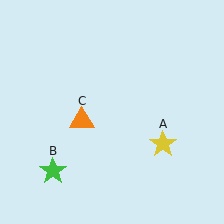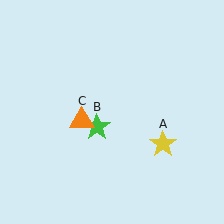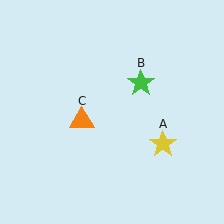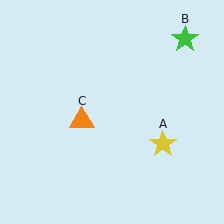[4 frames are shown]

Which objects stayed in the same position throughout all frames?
Yellow star (object A) and orange triangle (object C) remained stationary.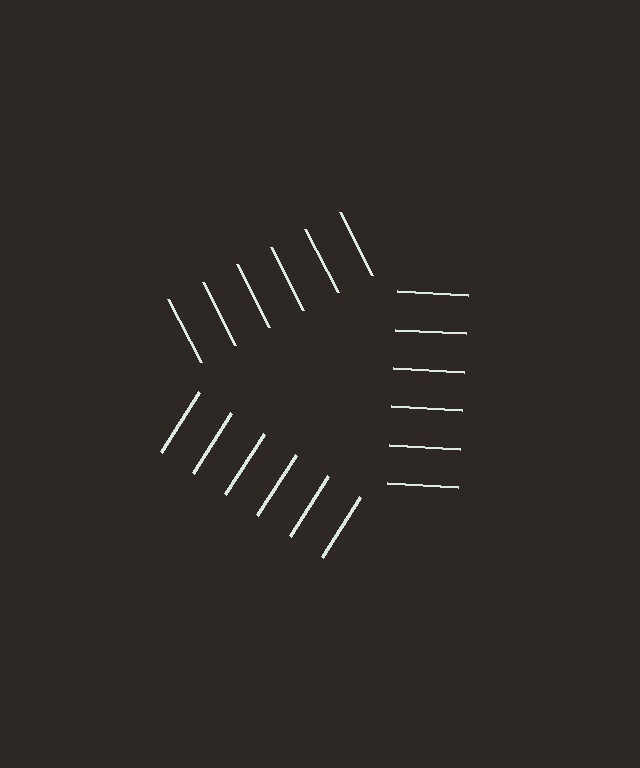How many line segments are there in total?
18 — 6 along each of the 3 edges.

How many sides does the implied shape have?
3 sides — the line-ends trace a triangle.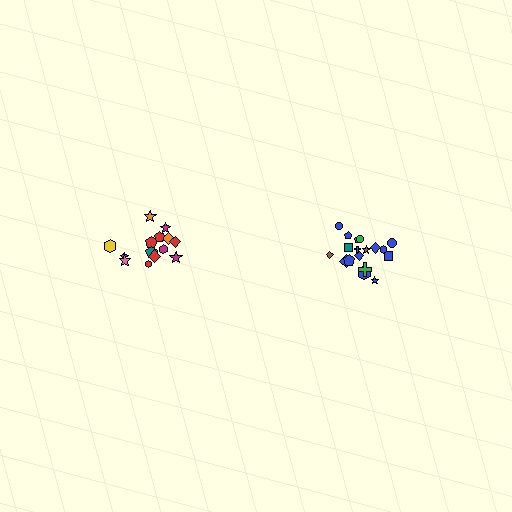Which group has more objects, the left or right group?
The right group.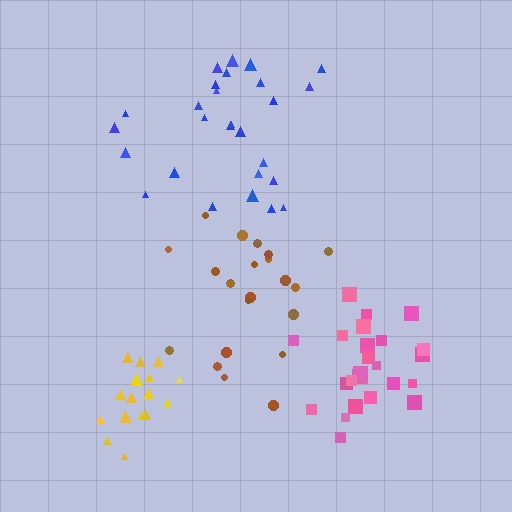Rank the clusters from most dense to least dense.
yellow, pink, blue, brown.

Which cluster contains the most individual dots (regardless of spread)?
Blue (27).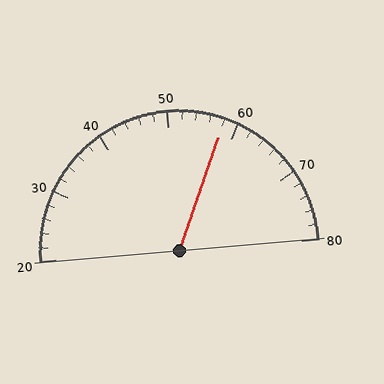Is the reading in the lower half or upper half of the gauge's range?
The reading is in the upper half of the range (20 to 80).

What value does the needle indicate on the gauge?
The needle indicates approximately 58.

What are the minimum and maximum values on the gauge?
The gauge ranges from 20 to 80.